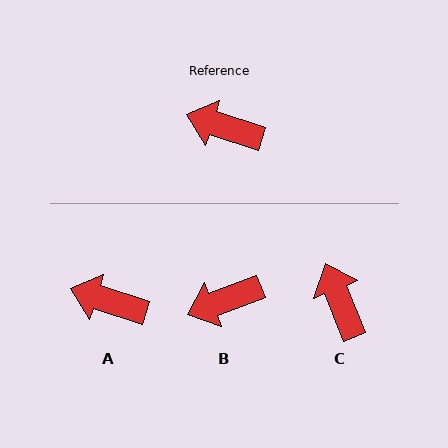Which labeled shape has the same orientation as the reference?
A.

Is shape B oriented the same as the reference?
No, it is off by about 39 degrees.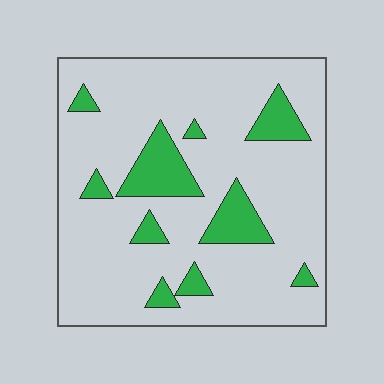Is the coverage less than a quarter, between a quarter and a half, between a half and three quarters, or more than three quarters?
Less than a quarter.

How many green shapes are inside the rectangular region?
10.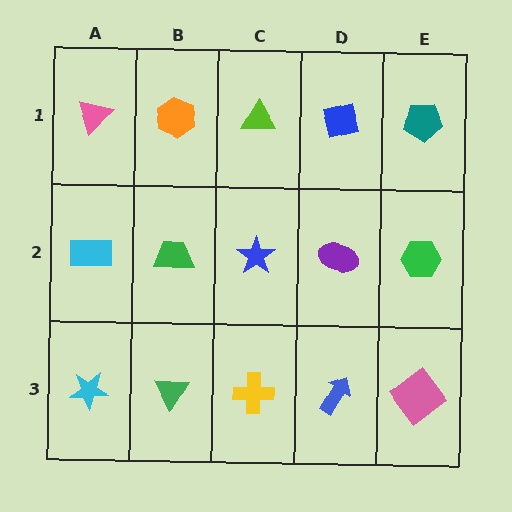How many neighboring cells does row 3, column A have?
2.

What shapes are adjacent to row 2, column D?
A blue square (row 1, column D), a blue arrow (row 3, column D), a blue star (row 2, column C), a green hexagon (row 2, column E).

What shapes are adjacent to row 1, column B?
A green trapezoid (row 2, column B), a pink triangle (row 1, column A), a lime triangle (row 1, column C).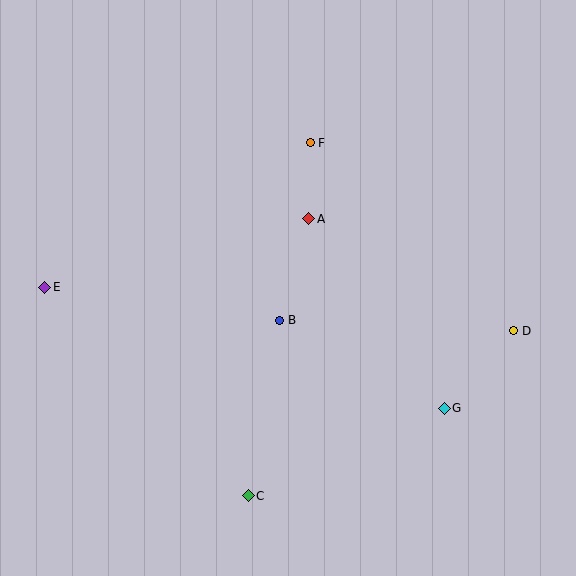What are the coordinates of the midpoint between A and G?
The midpoint between A and G is at (377, 314).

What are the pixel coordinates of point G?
Point G is at (444, 408).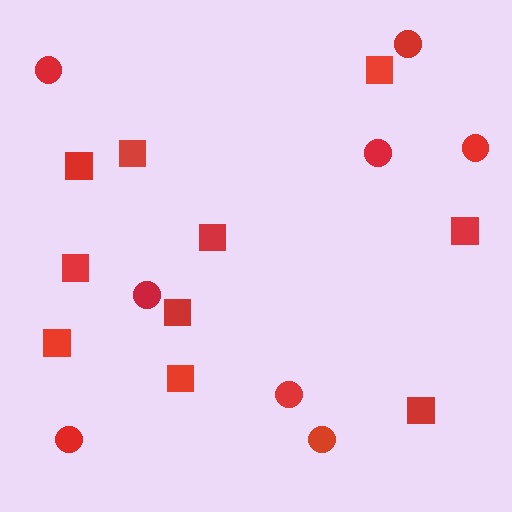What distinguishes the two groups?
There are 2 groups: one group of circles (8) and one group of squares (10).